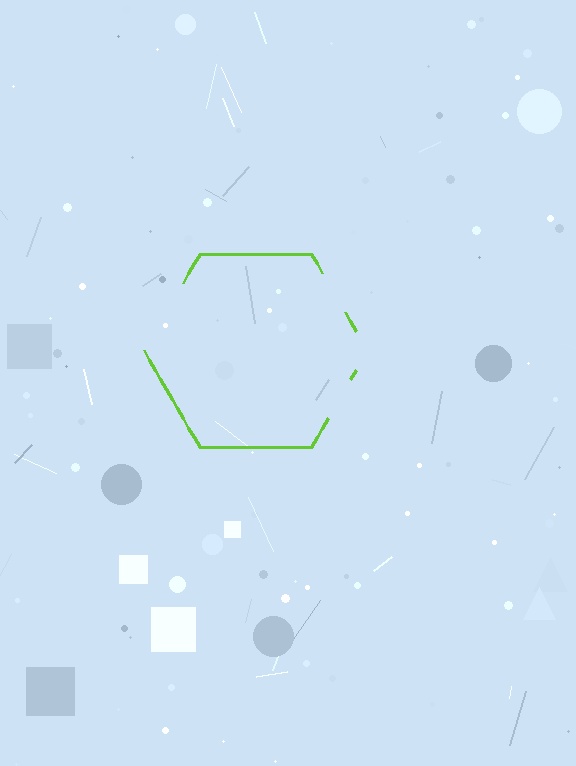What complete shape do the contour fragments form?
The contour fragments form a hexagon.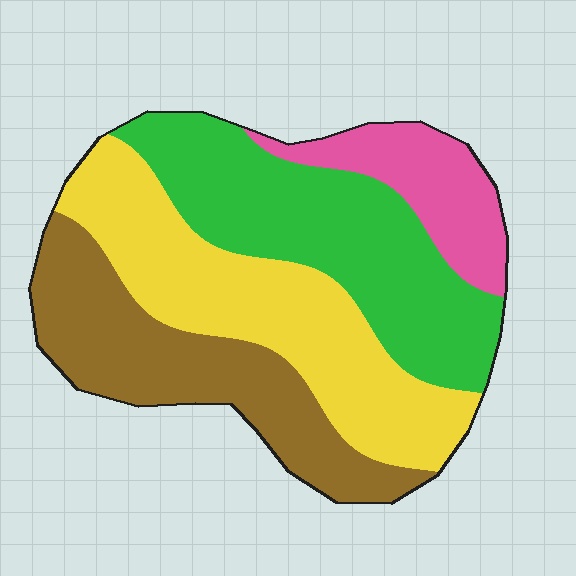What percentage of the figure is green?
Green covers roughly 30% of the figure.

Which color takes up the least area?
Pink, at roughly 10%.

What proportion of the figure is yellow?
Yellow covers around 30% of the figure.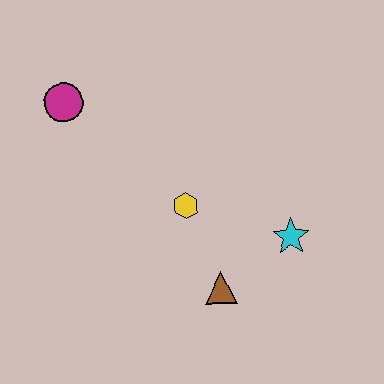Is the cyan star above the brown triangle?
Yes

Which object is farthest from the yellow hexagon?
The magenta circle is farthest from the yellow hexagon.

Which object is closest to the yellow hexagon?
The brown triangle is closest to the yellow hexagon.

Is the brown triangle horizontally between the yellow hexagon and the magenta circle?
No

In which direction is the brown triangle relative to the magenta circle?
The brown triangle is below the magenta circle.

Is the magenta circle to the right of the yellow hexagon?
No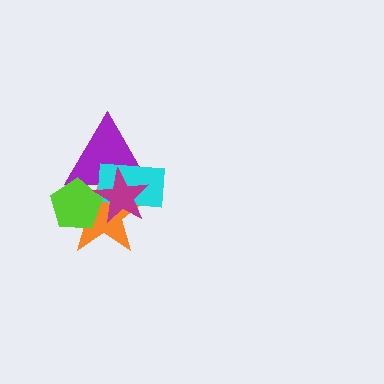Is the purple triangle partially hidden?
Yes, it is partially covered by another shape.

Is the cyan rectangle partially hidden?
Yes, it is partially covered by another shape.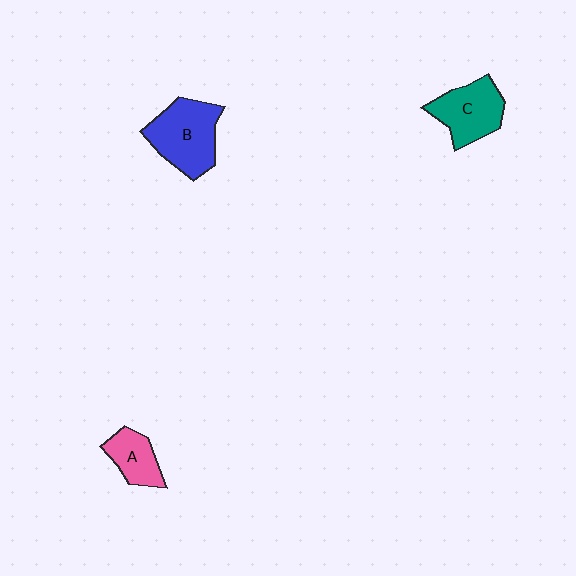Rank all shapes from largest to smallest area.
From largest to smallest: B (blue), C (teal), A (pink).